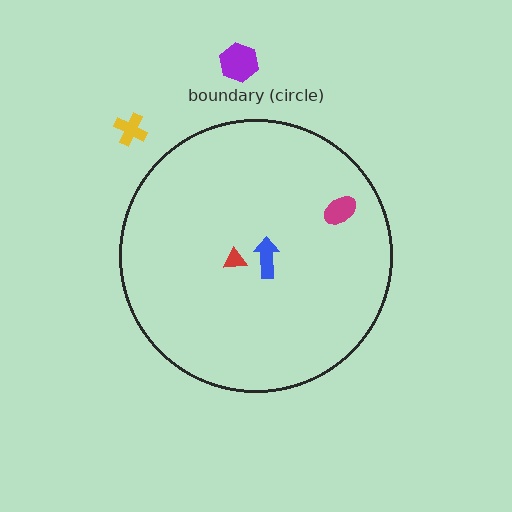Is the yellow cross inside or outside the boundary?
Outside.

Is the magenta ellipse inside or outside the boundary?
Inside.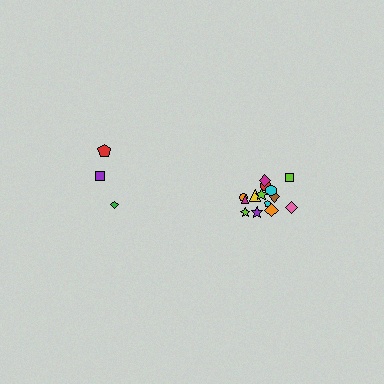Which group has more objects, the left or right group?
The right group.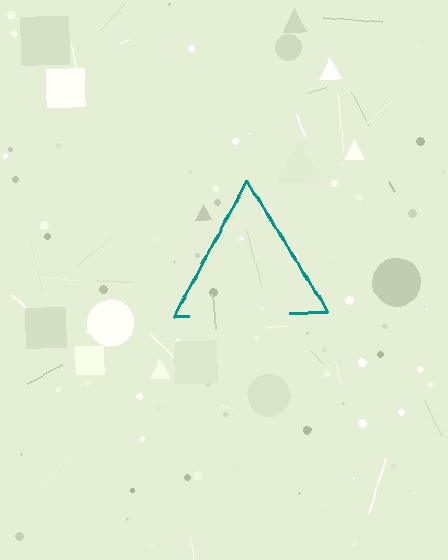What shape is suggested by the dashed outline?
The dashed outline suggests a triangle.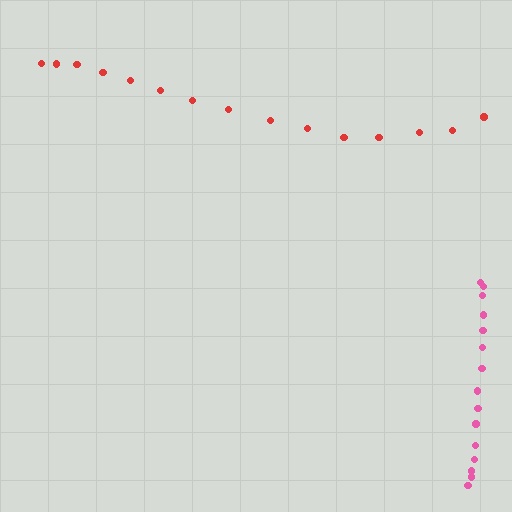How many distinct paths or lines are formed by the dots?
There are 2 distinct paths.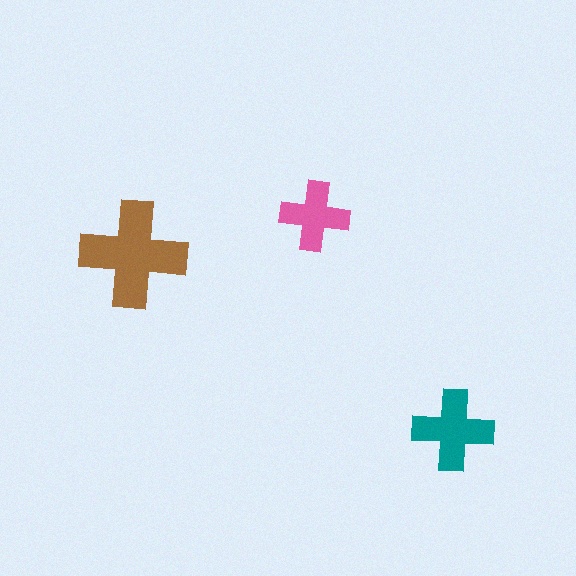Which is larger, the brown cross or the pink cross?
The brown one.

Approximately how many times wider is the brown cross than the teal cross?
About 1.5 times wider.